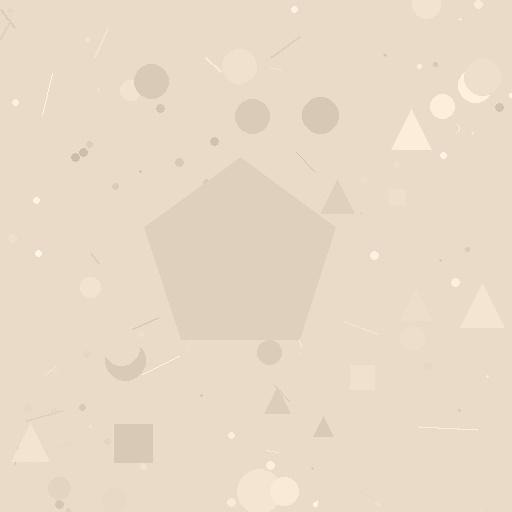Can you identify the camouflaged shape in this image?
The camouflaged shape is a pentagon.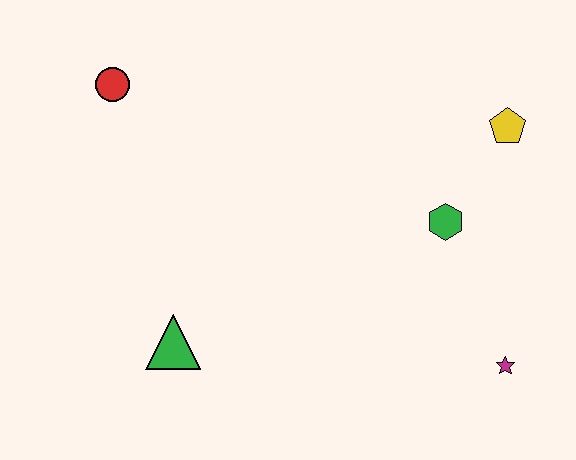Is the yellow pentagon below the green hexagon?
No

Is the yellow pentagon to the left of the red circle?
No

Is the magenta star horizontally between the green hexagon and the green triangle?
No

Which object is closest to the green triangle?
The red circle is closest to the green triangle.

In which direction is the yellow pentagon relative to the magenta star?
The yellow pentagon is above the magenta star.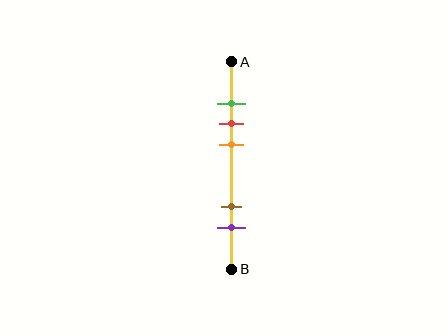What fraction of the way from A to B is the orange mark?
The orange mark is approximately 40% (0.4) of the way from A to B.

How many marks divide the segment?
There are 5 marks dividing the segment.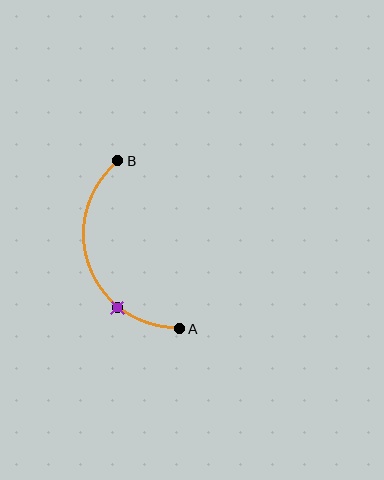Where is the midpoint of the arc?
The arc midpoint is the point on the curve farthest from the straight line joining A and B. It sits to the left of that line.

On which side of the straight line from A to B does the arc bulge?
The arc bulges to the left of the straight line connecting A and B.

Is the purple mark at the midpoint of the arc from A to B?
No. The purple mark lies on the arc but is closer to endpoint A. The arc midpoint would be at the point on the curve equidistant along the arc from both A and B.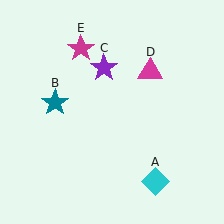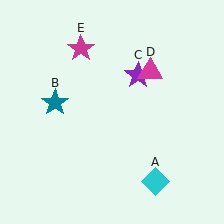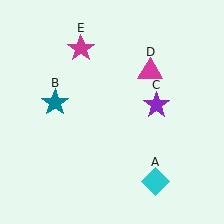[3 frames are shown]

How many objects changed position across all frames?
1 object changed position: purple star (object C).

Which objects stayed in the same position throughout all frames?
Cyan diamond (object A) and teal star (object B) and magenta triangle (object D) and magenta star (object E) remained stationary.